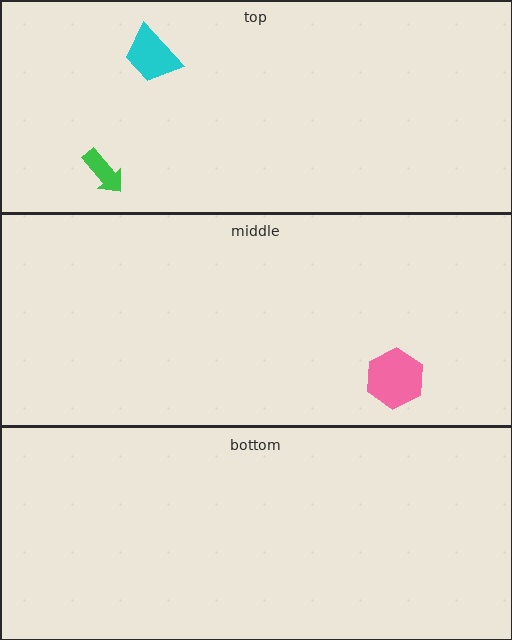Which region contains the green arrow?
The top region.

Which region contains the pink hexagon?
The middle region.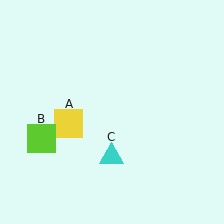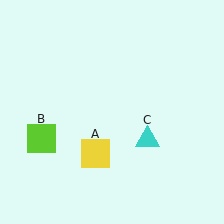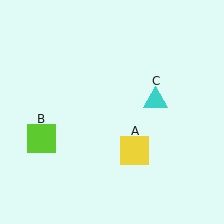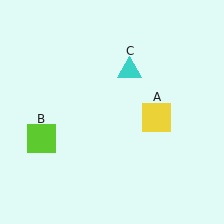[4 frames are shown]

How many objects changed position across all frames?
2 objects changed position: yellow square (object A), cyan triangle (object C).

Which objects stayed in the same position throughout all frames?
Lime square (object B) remained stationary.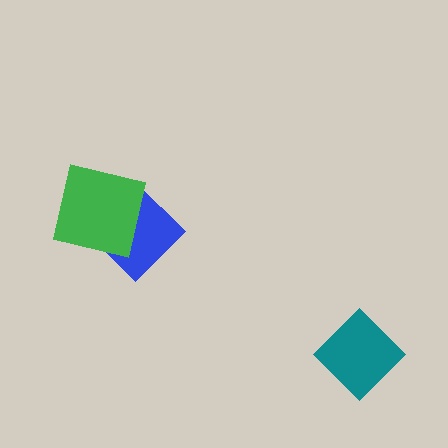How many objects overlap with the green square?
1 object overlaps with the green square.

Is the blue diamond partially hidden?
Yes, it is partially covered by another shape.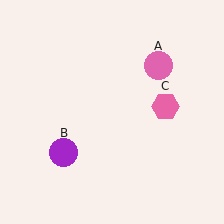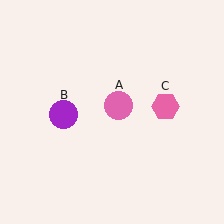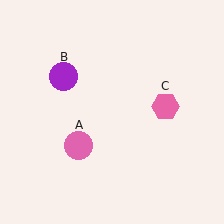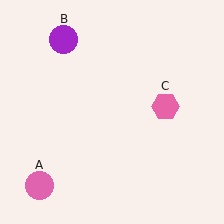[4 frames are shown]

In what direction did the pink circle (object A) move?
The pink circle (object A) moved down and to the left.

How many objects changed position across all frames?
2 objects changed position: pink circle (object A), purple circle (object B).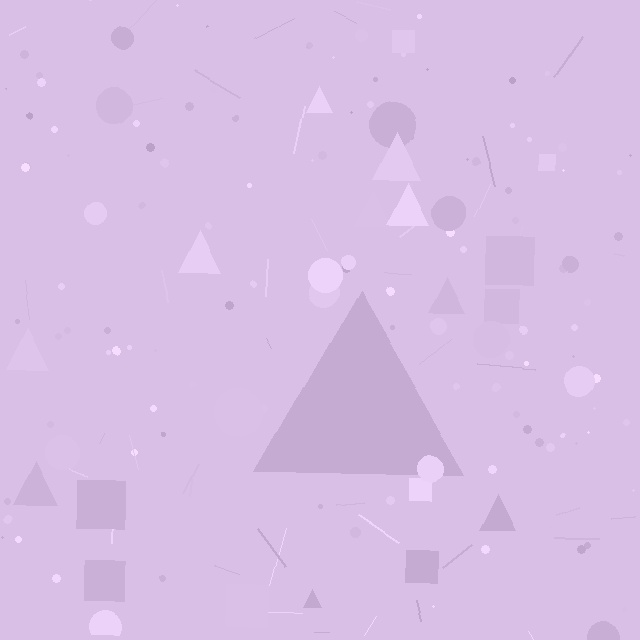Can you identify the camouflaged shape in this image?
The camouflaged shape is a triangle.